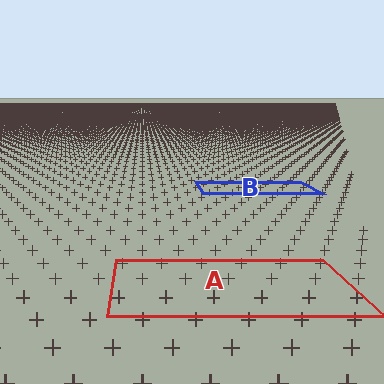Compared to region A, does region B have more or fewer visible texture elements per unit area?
Region B has more texture elements per unit area — they are packed more densely because it is farther away.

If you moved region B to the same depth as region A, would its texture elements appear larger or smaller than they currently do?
They would appear larger. At a closer depth, the same texture elements are projected at a bigger on-screen size.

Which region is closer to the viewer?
Region A is closer. The texture elements there are larger and more spread out.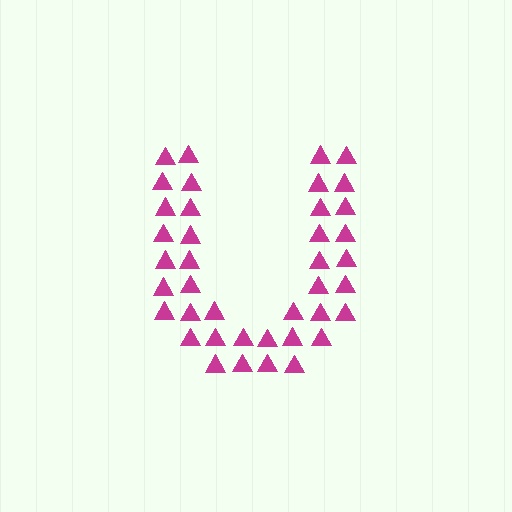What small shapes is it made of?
It is made of small triangles.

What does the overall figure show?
The overall figure shows the letter U.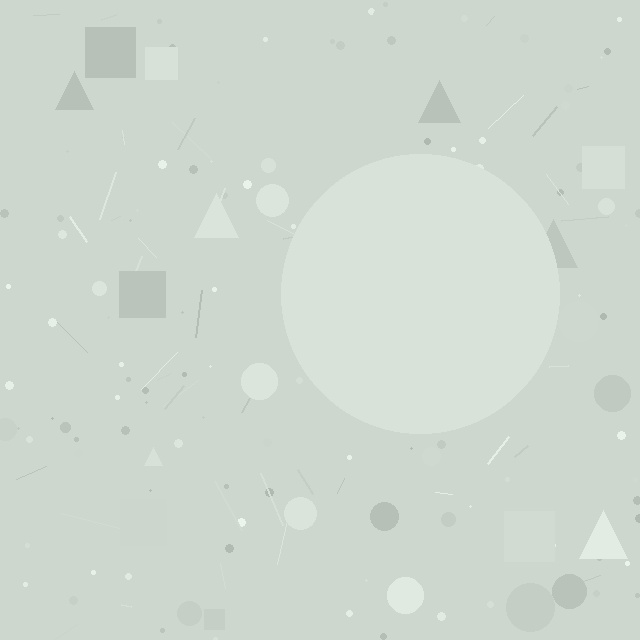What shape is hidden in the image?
A circle is hidden in the image.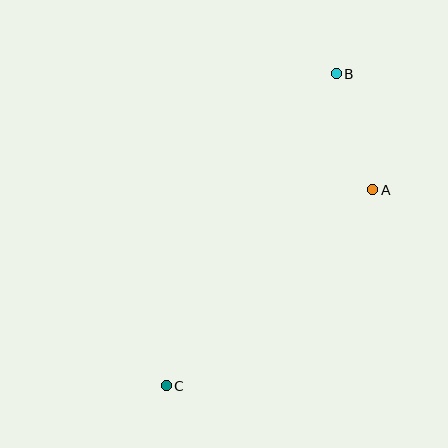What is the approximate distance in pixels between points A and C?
The distance between A and C is approximately 285 pixels.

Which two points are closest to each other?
Points A and B are closest to each other.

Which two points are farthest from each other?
Points B and C are farthest from each other.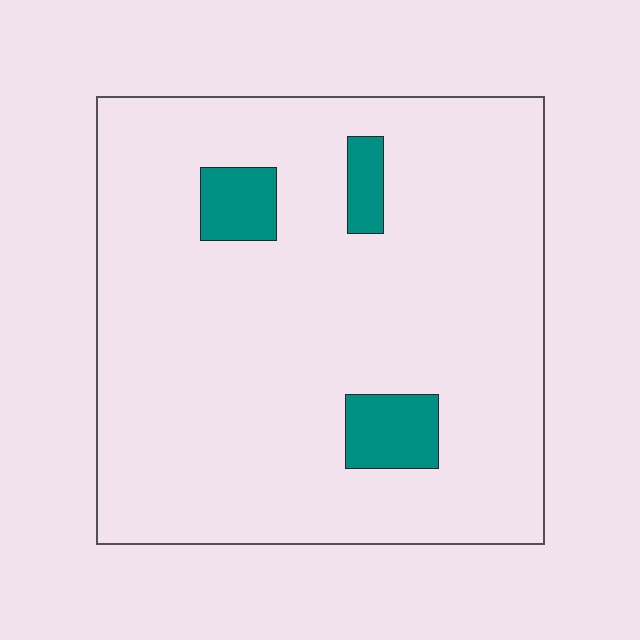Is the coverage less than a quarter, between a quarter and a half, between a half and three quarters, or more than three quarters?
Less than a quarter.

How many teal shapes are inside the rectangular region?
3.